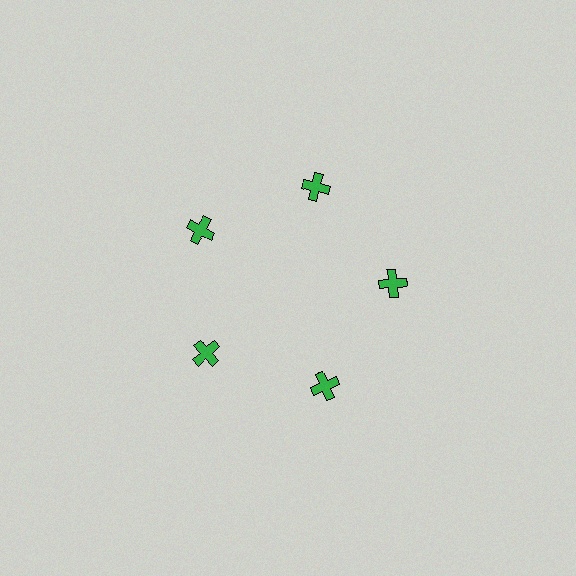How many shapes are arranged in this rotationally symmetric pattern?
There are 5 shapes, arranged in 5 groups of 1.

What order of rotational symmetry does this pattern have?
This pattern has 5-fold rotational symmetry.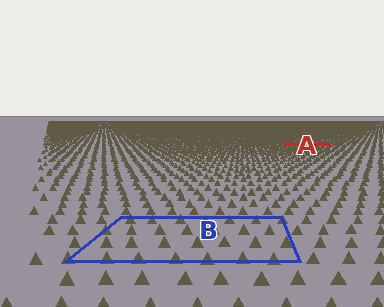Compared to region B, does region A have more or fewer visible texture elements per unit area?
Region A has more texture elements per unit area — they are packed more densely because it is farther away.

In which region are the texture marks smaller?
The texture marks are smaller in region A, because it is farther away.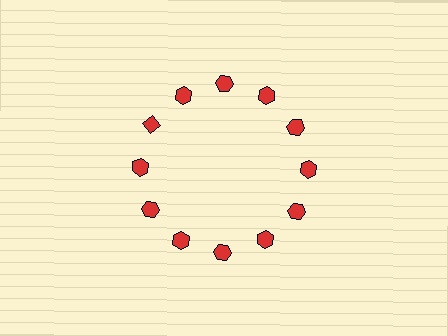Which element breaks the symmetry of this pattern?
The red diamond at roughly the 10 o'clock position breaks the symmetry. All other shapes are red hexagons.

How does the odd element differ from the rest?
It has a different shape: diamond instead of hexagon.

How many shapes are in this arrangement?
There are 12 shapes arranged in a ring pattern.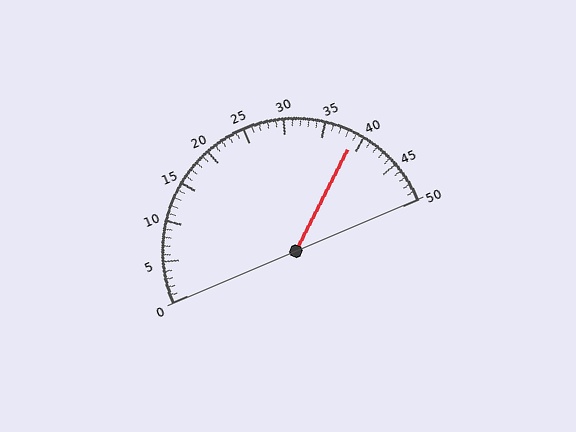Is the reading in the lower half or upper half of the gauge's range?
The reading is in the upper half of the range (0 to 50).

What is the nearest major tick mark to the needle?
The nearest major tick mark is 40.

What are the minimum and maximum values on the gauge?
The gauge ranges from 0 to 50.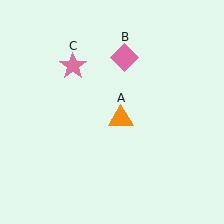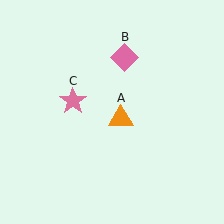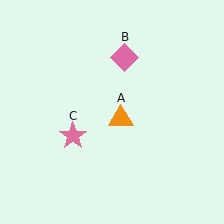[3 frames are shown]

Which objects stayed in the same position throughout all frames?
Orange triangle (object A) and pink diamond (object B) remained stationary.